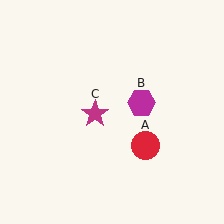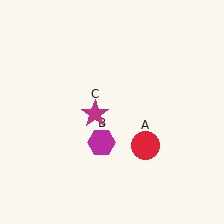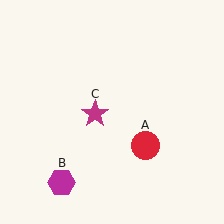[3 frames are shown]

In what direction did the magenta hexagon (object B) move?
The magenta hexagon (object B) moved down and to the left.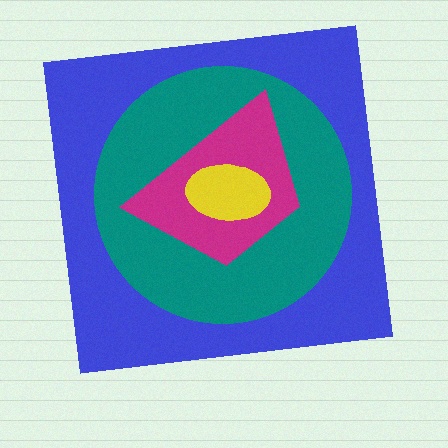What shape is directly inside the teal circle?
The magenta trapezoid.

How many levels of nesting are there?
4.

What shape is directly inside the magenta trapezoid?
The yellow ellipse.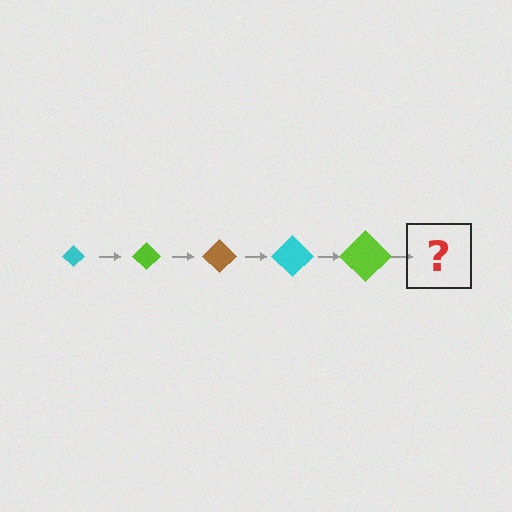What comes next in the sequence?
The next element should be a brown diamond, larger than the previous one.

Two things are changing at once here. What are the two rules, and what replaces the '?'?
The two rules are that the diamond grows larger each step and the color cycles through cyan, lime, and brown. The '?' should be a brown diamond, larger than the previous one.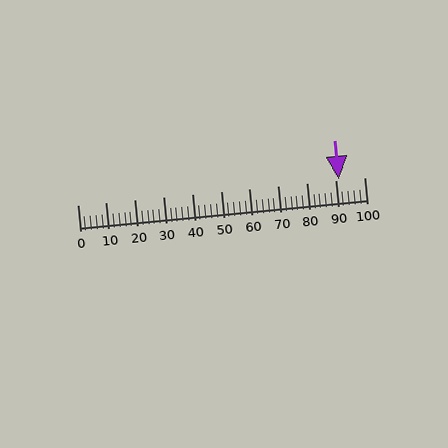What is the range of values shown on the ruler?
The ruler shows values from 0 to 100.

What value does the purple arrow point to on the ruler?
The purple arrow points to approximately 91.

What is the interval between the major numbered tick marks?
The major tick marks are spaced 10 units apart.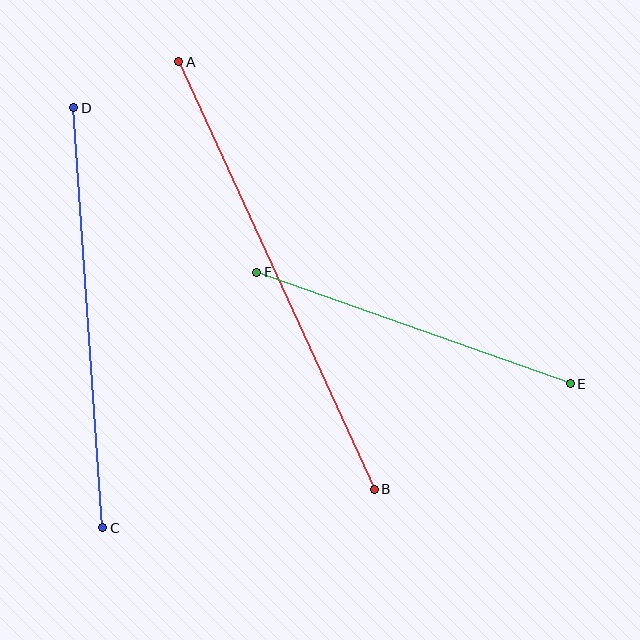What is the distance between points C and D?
The distance is approximately 421 pixels.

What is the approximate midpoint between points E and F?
The midpoint is at approximately (413, 328) pixels.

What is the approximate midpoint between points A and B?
The midpoint is at approximately (277, 276) pixels.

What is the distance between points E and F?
The distance is approximately 333 pixels.